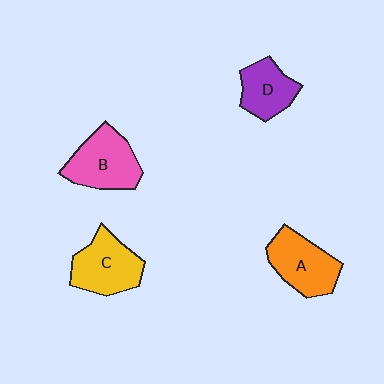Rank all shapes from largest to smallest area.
From largest to smallest: B (pink), C (yellow), A (orange), D (purple).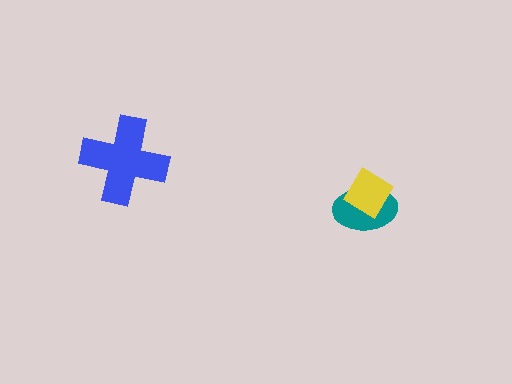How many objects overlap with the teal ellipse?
1 object overlaps with the teal ellipse.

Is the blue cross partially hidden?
No, no other shape covers it.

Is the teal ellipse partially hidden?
Yes, it is partially covered by another shape.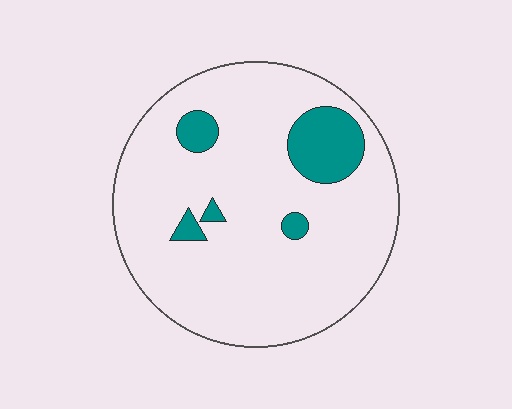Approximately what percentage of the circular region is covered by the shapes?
Approximately 10%.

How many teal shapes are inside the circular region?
5.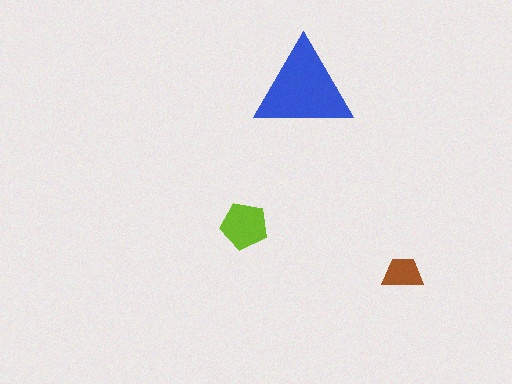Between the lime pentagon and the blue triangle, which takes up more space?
The blue triangle.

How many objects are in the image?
There are 3 objects in the image.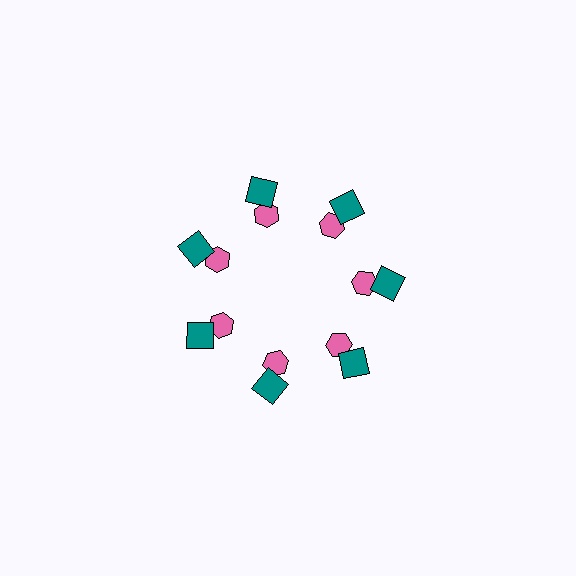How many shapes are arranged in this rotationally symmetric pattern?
There are 14 shapes, arranged in 7 groups of 2.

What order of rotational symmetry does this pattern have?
This pattern has 7-fold rotational symmetry.